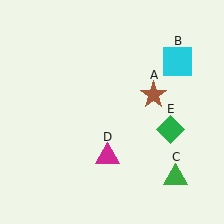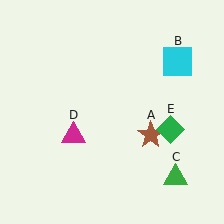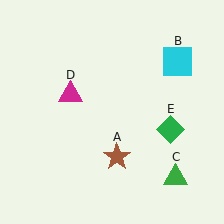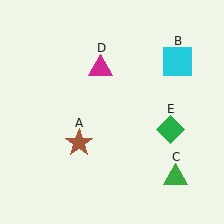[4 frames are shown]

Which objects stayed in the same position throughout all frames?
Cyan square (object B) and green triangle (object C) and green diamond (object E) remained stationary.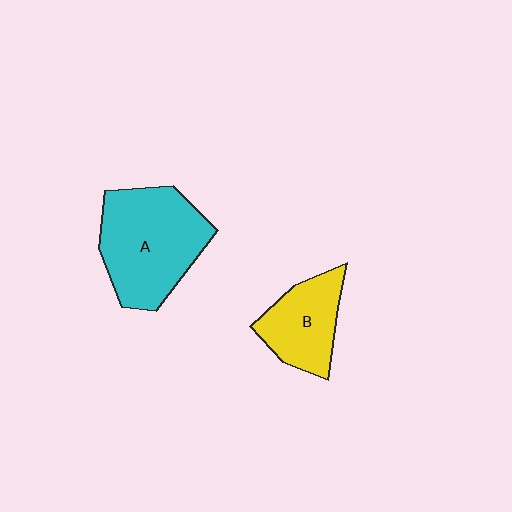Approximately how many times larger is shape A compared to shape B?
Approximately 1.7 times.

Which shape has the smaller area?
Shape B (yellow).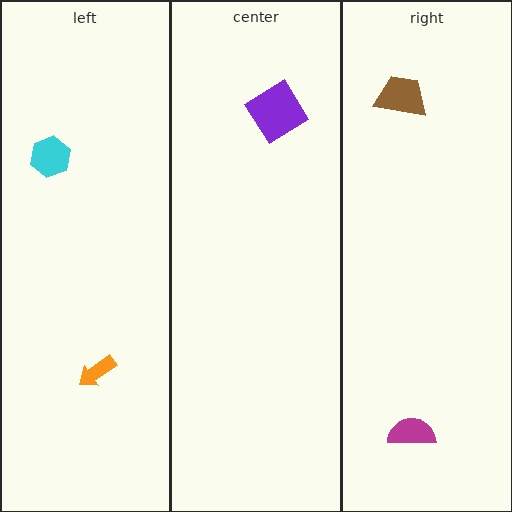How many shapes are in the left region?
2.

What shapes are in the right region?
The magenta semicircle, the brown trapezoid.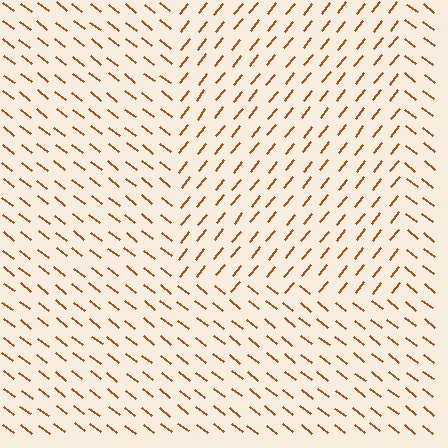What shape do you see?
I see a rectangle.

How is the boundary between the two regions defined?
The boundary is defined purely by a change in line orientation (approximately 89 degrees difference). All lines are the same color and thickness.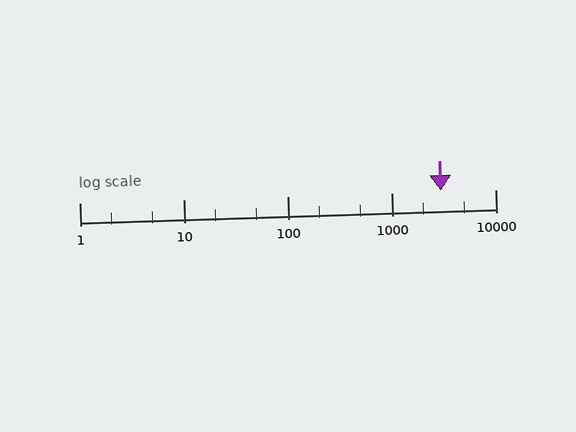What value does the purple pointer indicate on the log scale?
The pointer indicates approximately 3000.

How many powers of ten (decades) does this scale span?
The scale spans 4 decades, from 1 to 10000.